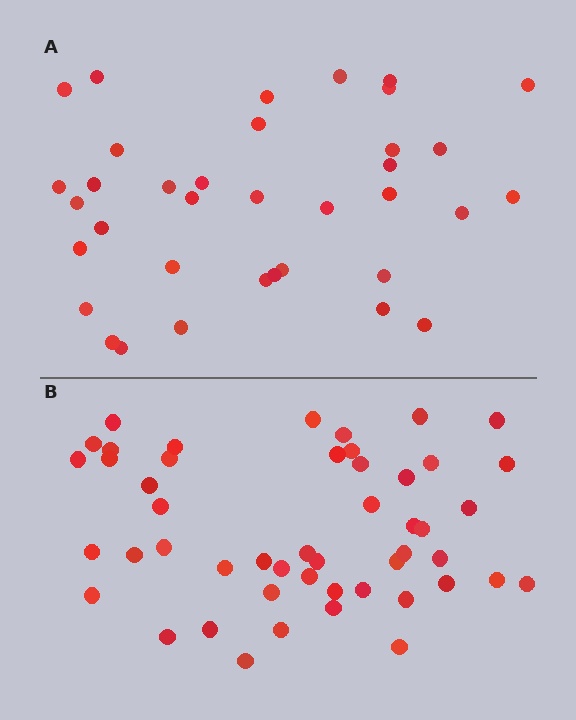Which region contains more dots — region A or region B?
Region B (the bottom region) has more dots.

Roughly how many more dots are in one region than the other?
Region B has approximately 15 more dots than region A.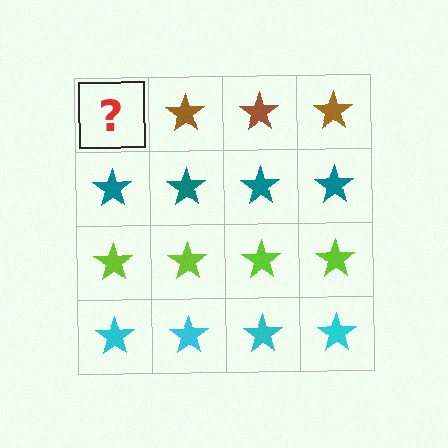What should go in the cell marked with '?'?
The missing cell should contain a brown star.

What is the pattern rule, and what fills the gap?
The rule is that each row has a consistent color. The gap should be filled with a brown star.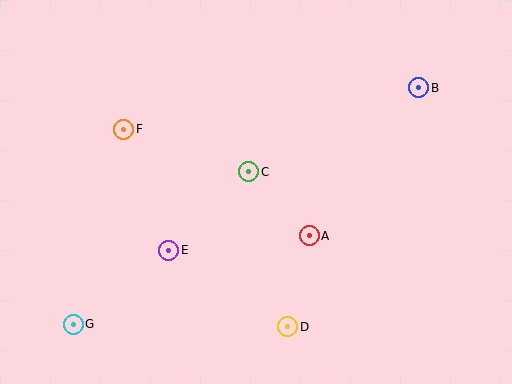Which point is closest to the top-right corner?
Point B is closest to the top-right corner.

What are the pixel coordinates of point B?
Point B is at (419, 88).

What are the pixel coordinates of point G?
Point G is at (73, 325).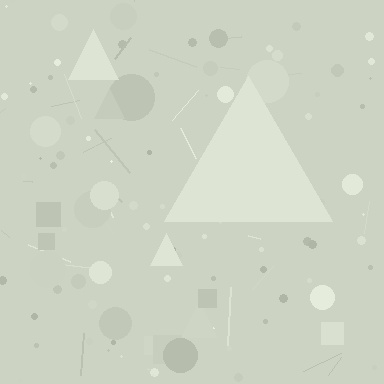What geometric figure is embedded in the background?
A triangle is embedded in the background.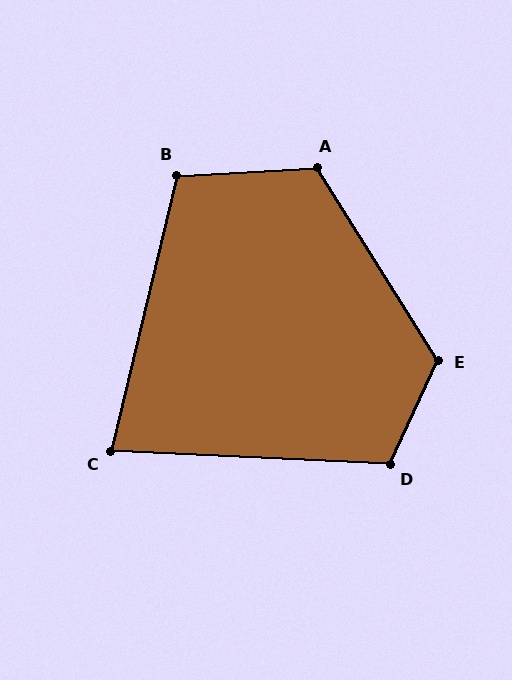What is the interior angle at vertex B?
Approximately 106 degrees (obtuse).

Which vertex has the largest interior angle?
E, at approximately 123 degrees.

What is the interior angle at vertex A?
Approximately 119 degrees (obtuse).